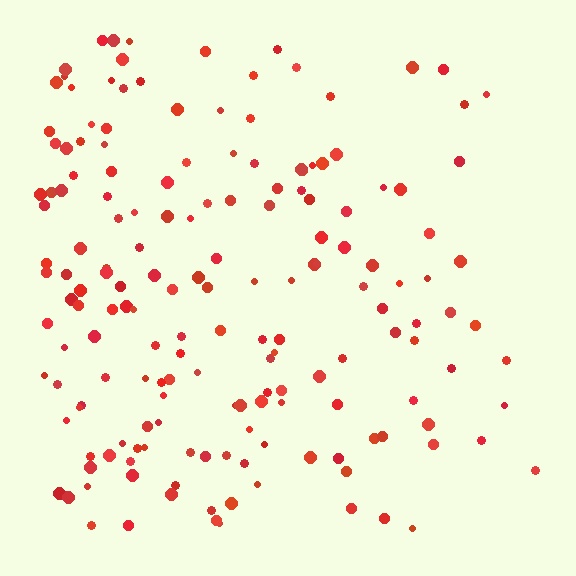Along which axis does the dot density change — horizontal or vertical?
Horizontal.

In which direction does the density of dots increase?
From right to left, with the left side densest.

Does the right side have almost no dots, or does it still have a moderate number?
Still a moderate number, just noticeably fewer than the left.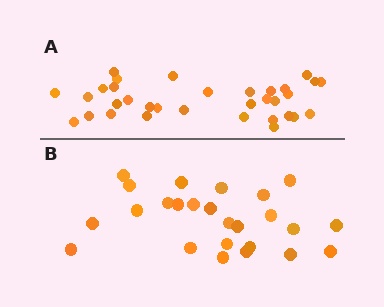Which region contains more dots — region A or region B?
Region A (the top region) has more dots.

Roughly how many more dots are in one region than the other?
Region A has roughly 8 or so more dots than region B.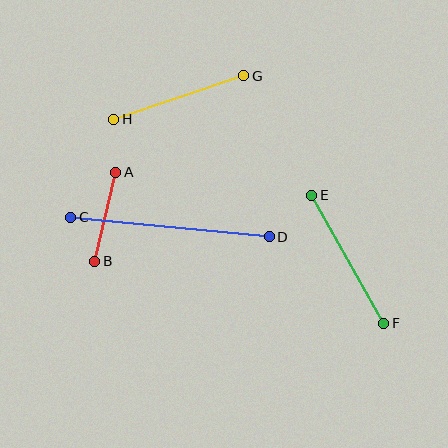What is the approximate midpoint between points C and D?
The midpoint is at approximately (170, 227) pixels.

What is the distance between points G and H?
The distance is approximately 137 pixels.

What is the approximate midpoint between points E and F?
The midpoint is at approximately (348, 259) pixels.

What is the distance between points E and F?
The distance is approximately 147 pixels.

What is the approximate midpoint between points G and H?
The midpoint is at approximately (179, 97) pixels.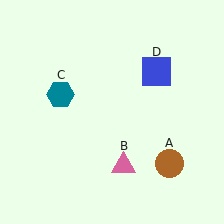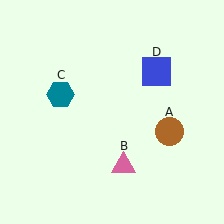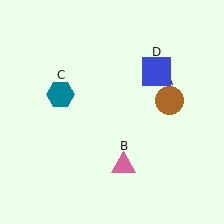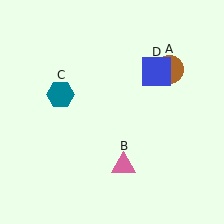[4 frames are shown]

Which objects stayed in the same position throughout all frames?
Pink triangle (object B) and teal hexagon (object C) and blue square (object D) remained stationary.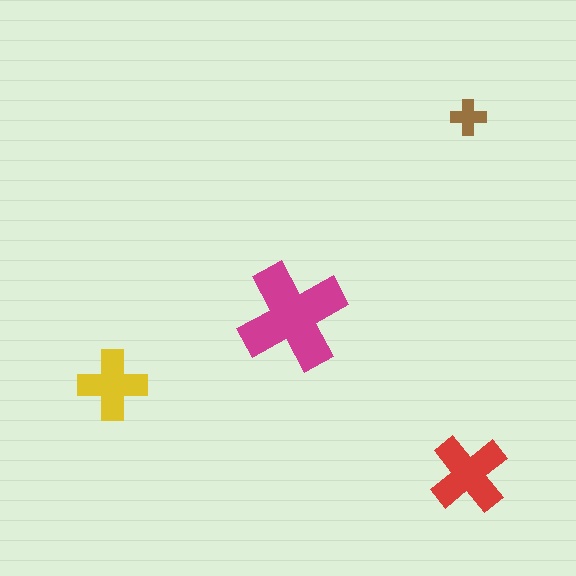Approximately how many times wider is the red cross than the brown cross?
About 2 times wider.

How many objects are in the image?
There are 4 objects in the image.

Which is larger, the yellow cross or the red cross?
The red one.